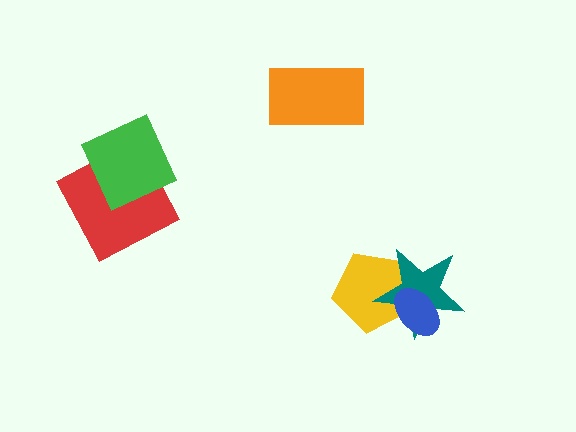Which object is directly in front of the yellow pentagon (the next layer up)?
The teal star is directly in front of the yellow pentagon.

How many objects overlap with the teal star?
2 objects overlap with the teal star.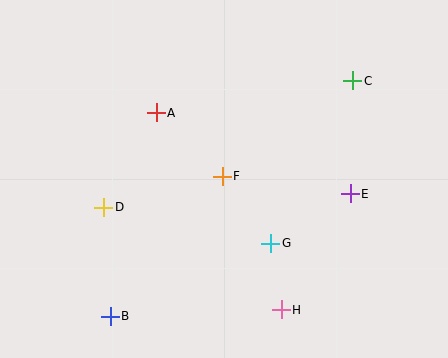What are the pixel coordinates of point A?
Point A is at (156, 113).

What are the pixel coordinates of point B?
Point B is at (110, 316).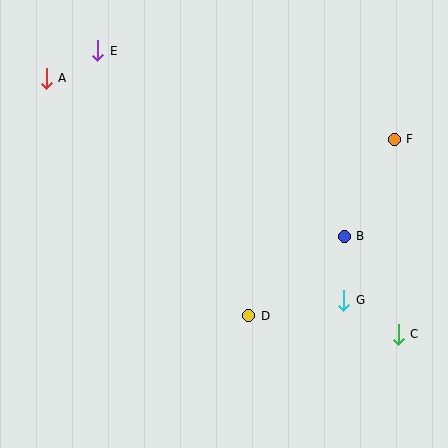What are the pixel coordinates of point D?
Point D is at (249, 316).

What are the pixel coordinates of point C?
Point C is at (398, 334).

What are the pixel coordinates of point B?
Point B is at (344, 237).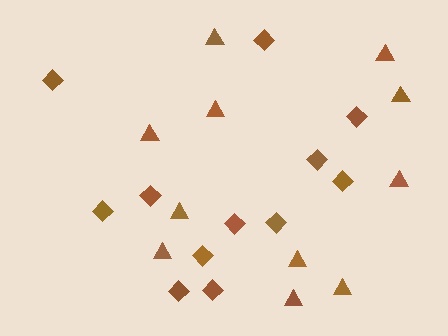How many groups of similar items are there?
There are 2 groups: one group of triangles (11) and one group of diamonds (12).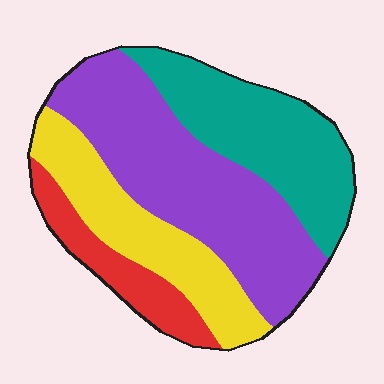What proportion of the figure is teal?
Teal takes up between a quarter and a half of the figure.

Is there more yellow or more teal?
Teal.